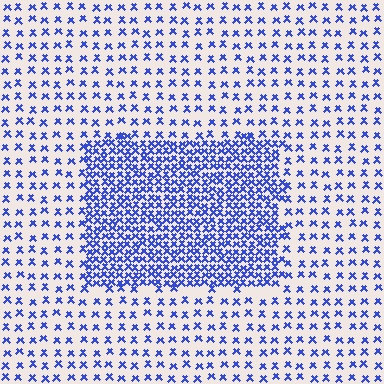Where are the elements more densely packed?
The elements are more densely packed inside the rectangle boundary.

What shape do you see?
I see a rectangle.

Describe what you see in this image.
The image contains small blue elements arranged at two different densities. A rectangle-shaped region is visible where the elements are more densely packed than the surrounding area.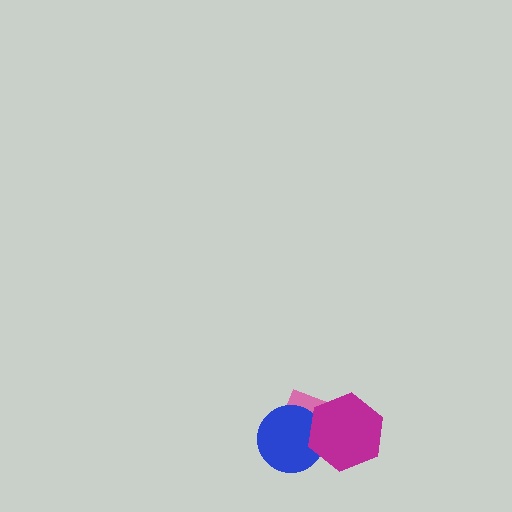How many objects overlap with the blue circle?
2 objects overlap with the blue circle.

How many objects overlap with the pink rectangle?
2 objects overlap with the pink rectangle.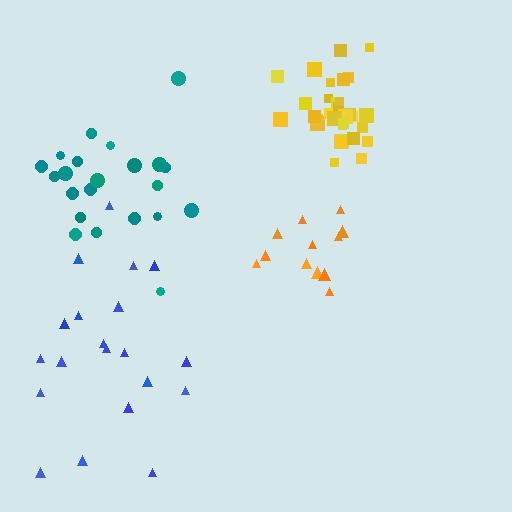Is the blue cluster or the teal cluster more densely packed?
Teal.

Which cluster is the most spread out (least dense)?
Blue.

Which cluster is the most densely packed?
Yellow.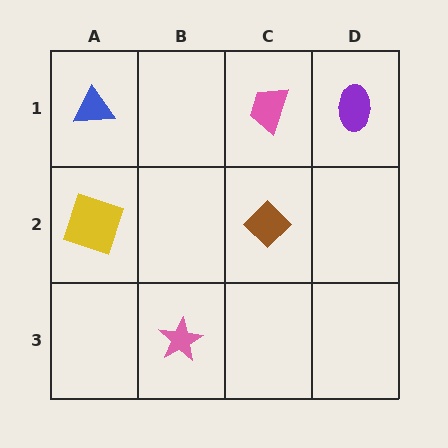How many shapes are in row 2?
2 shapes.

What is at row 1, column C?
A pink trapezoid.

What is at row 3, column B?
A pink star.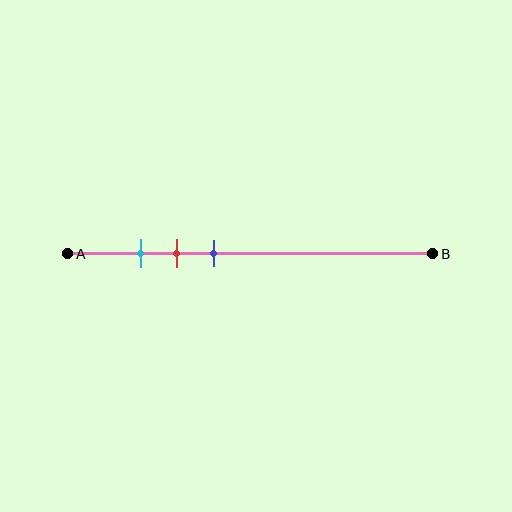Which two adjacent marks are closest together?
The cyan and red marks are the closest adjacent pair.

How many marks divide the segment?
There are 3 marks dividing the segment.